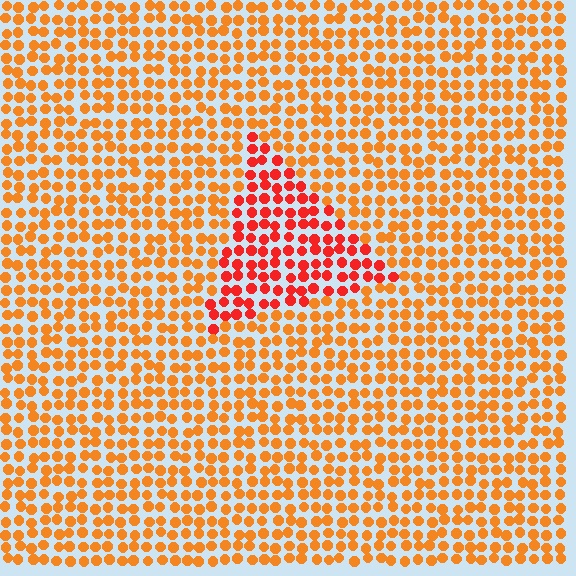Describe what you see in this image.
The image is filled with small orange elements in a uniform arrangement. A triangle-shaped region is visible where the elements are tinted to a slightly different hue, forming a subtle color boundary.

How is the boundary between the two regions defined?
The boundary is defined purely by a slight shift in hue (about 29 degrees). Spacing, size, and orientation are identical on both sides.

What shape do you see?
I see a triangle.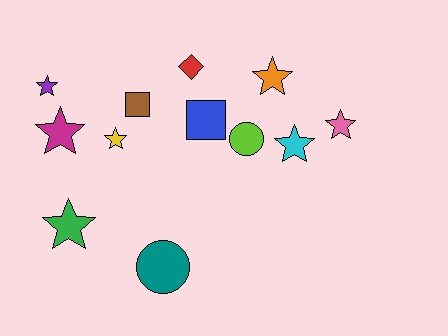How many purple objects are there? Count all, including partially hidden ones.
There is 1 purple object.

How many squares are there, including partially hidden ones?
There are 2 squares.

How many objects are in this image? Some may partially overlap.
There are 12 objects.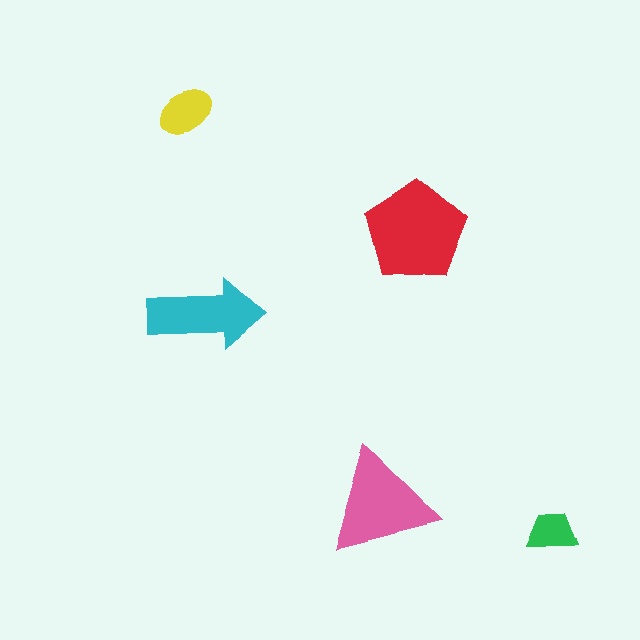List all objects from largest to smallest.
The red pentagon, the pink triangle, the cyan arrow, the yellow ellipse, the green trapezoid.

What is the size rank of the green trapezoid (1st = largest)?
5th.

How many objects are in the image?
There are 5 objects in the image.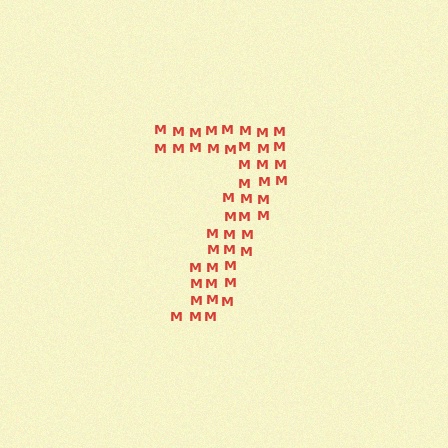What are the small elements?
The small elements are letter M's.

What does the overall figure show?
The overall figure shows the digit 7.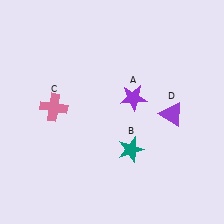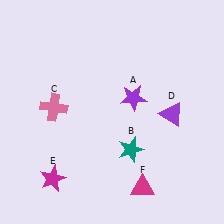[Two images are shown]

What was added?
A magenta star (E), a magenta triangle (F) were added in Image 2.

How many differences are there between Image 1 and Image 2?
There are 2 differences between the two images.